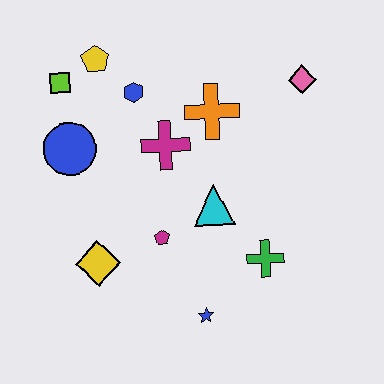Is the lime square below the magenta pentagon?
No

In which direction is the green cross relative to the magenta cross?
The green cross is below the magenta cross.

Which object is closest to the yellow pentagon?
The lime square is closest to the yellow pentagon.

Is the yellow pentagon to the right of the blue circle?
Yes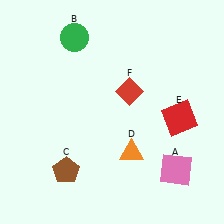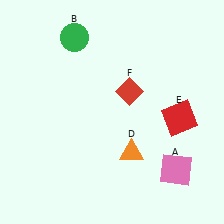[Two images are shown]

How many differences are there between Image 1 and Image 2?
There is 1 difference between the two images.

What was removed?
The brown pentagon (C) was removed in Image 2.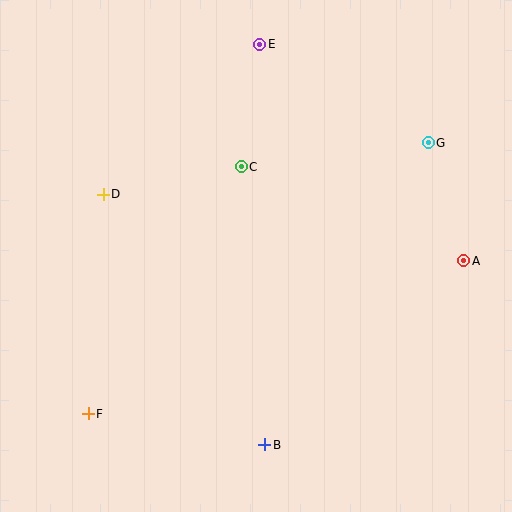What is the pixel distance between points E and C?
The distance between E and C is 124 pixels.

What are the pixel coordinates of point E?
Point E is at (260, 44).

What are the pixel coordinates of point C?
Point C is at (241, 167).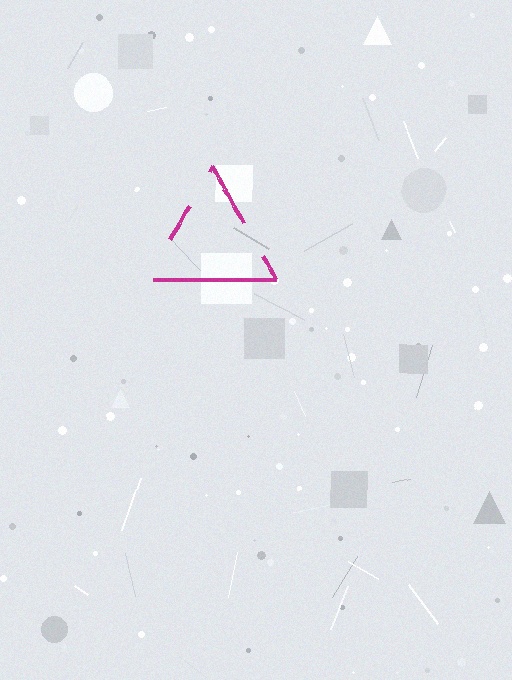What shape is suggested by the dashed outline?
The dashed outline suggests a triangle.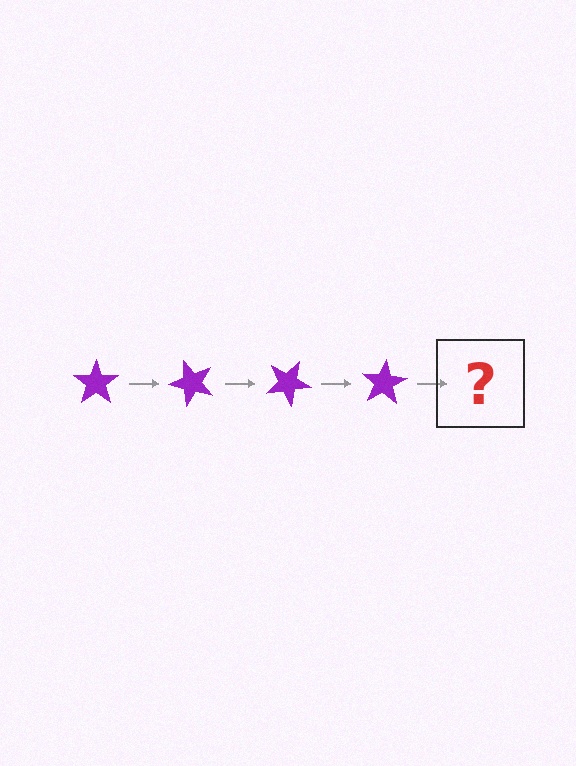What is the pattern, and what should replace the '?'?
The pattern is that the star rotates 50 degrees each step. The '?' should be a purple star rotated 200 degrees.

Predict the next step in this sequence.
The next step is a purple star rotated 200 degrees.